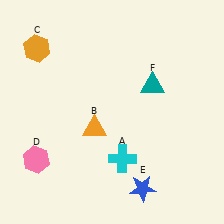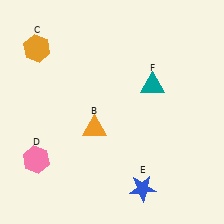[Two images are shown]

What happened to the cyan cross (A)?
The cyan cross (A) was removed in Image 2. It was in the bottom-right area of Image 1.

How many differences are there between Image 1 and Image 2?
There is 1 difference between the two images.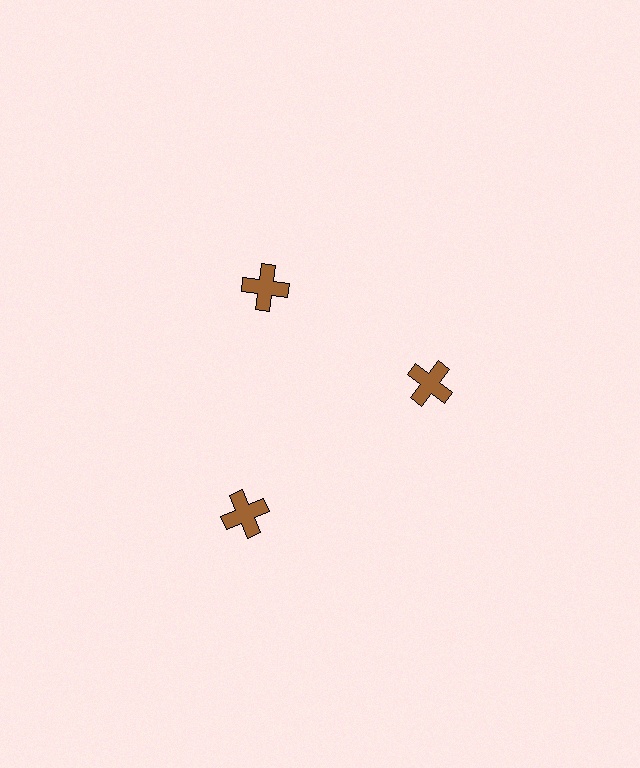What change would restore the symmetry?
The symmetry would be restored by moving it inward, back onto the ring so that all 3 crosses sit at equal angles and equal distance from the center.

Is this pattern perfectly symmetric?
No. The 3 brown crosses are arranged in a ring, but one element near the 7 o'clock position is pushed outward from the center, breaking the 3-fold rotational symmetry.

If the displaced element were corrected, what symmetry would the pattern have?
It would have 3-fold rotational symmetry — the pattern would map onto itself every 120 degrees.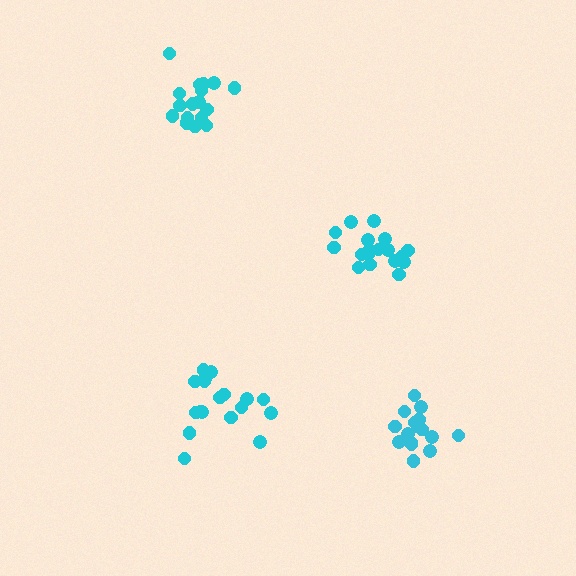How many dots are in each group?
Group 1: 18 dots, Group 2: 17 dots, Group 3: 18 dots, Group 4: 16 dots (69 total).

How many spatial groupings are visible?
There are 4 spatial groupings.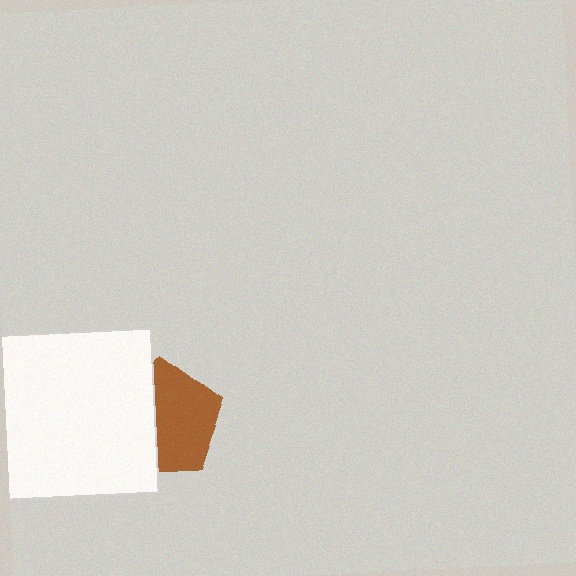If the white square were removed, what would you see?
You would see the complete brown pentagon.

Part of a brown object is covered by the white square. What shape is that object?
It is a pentagon.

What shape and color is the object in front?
The object in front is a white square.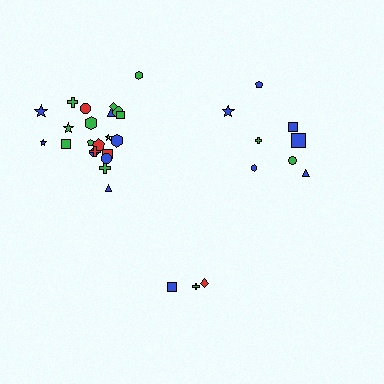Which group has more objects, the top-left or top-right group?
The top-left group.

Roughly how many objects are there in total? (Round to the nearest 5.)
Roughly 35 objects in total.